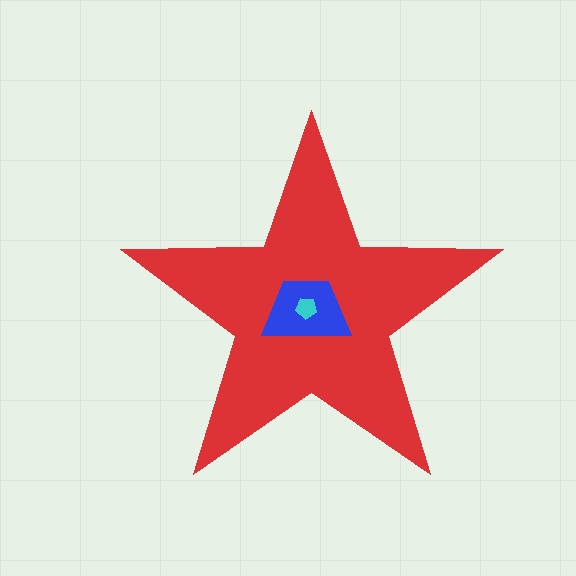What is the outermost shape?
The red star.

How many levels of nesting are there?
3.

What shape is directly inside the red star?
The blue trapezoid.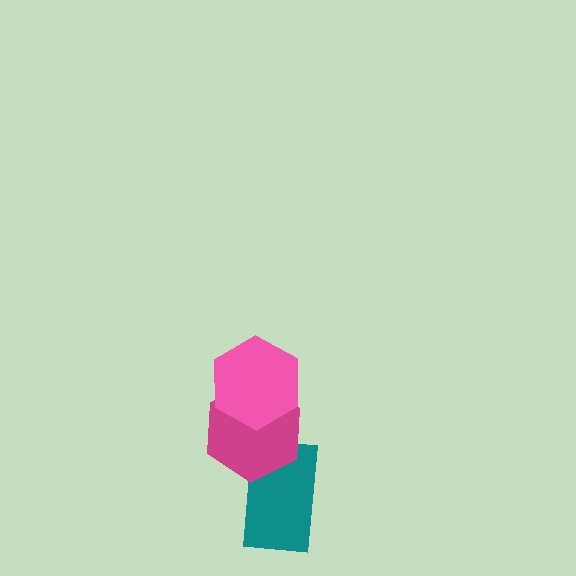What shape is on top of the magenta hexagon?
The pink hexagon is on top of the magenta hexagon.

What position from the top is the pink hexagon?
The pink hexagon is 1st from the top.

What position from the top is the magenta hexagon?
The magenta hexagon is 2nd from the top.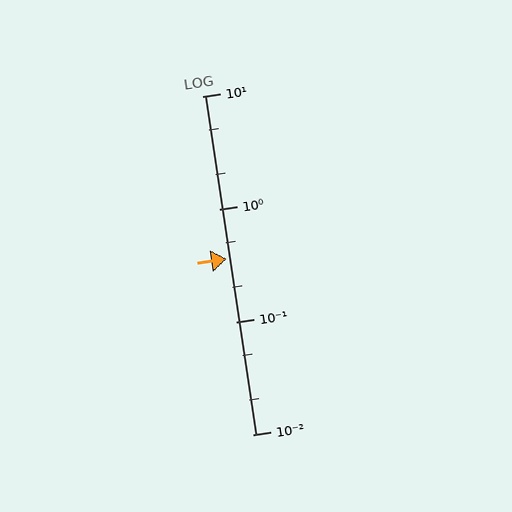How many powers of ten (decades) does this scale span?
The scale spans 3 decades, from 0.01 to 10.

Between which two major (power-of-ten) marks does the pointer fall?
The pointer is between 0.1 and 1.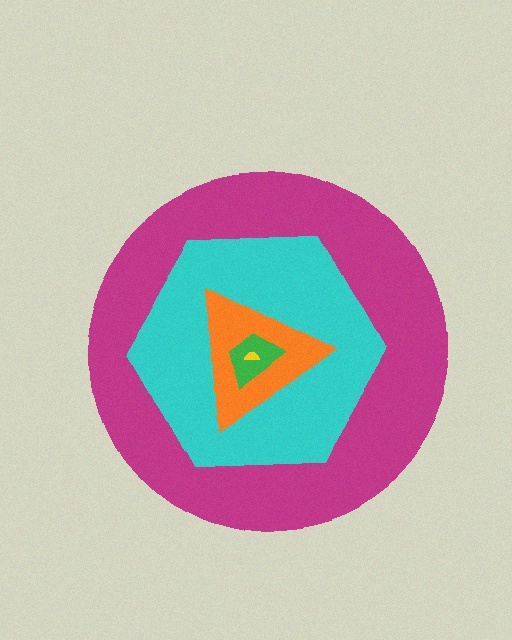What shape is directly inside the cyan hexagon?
The orange triangle.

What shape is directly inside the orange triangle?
The green trapezoid.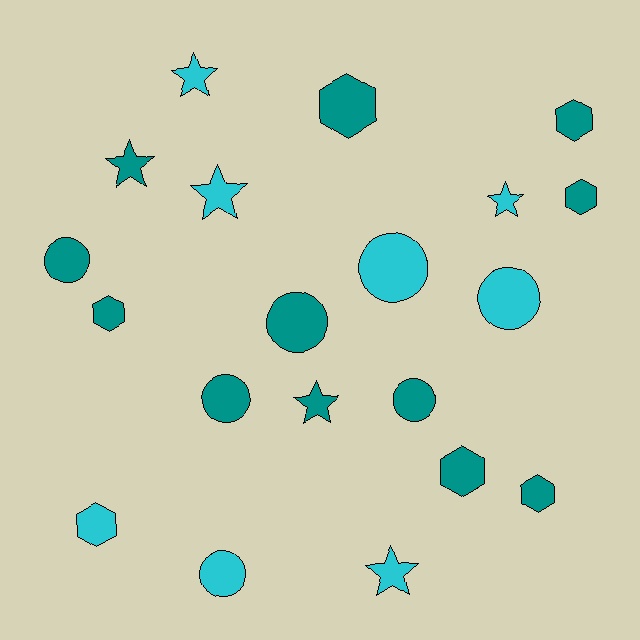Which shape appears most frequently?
Hexagon, with 7 objects.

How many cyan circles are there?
There are 3 cyan circles.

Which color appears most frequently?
Teal, with 12 objects.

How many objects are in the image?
There are 20 objects.